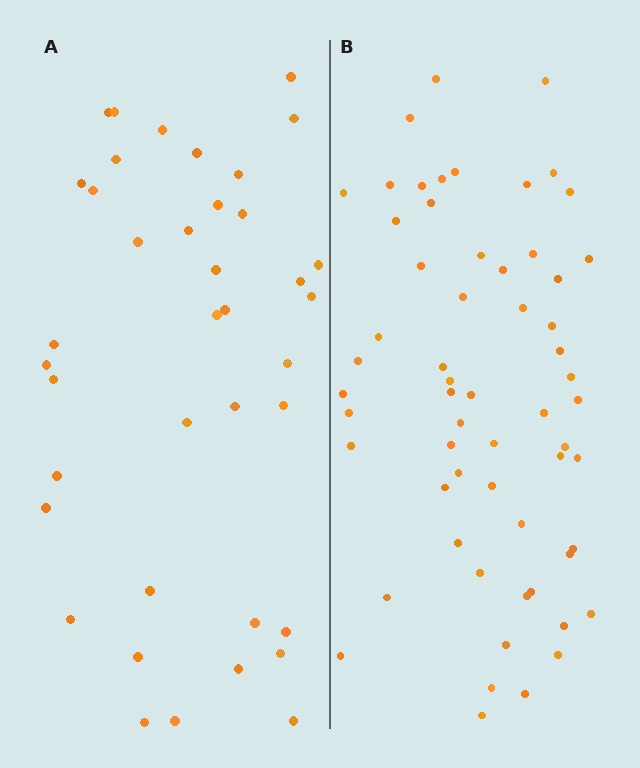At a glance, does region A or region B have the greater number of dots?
Region B (the right region) has more dots.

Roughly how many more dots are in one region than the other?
Region B has approximately 20 more dots than region A.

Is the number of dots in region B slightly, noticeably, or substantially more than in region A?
Region B has substantially more. The ratio is roughly 1.5 to 1.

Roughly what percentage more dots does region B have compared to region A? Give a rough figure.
About 55% more.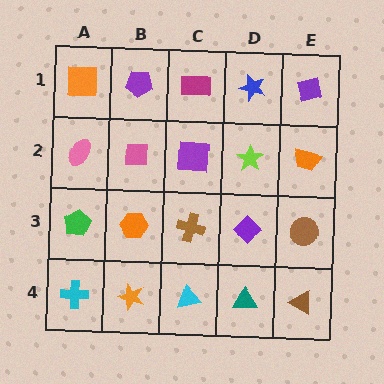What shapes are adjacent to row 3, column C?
A purple square (row 2, column C), a cyan triangle (row 4, column C), an orange hexagon (row 3, column B), a purple diamond (row 3, column D).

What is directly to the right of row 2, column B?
A purple square.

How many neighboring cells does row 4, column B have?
3.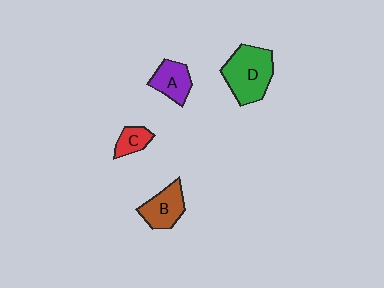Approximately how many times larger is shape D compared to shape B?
Approximately 1.6 times.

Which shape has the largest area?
Shape D (green).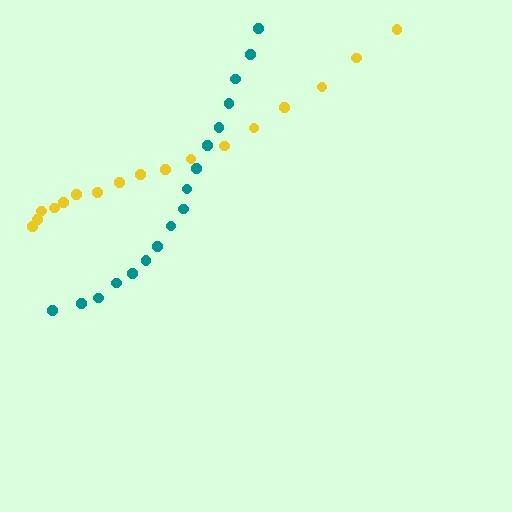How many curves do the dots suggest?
There are 2 distinct paths.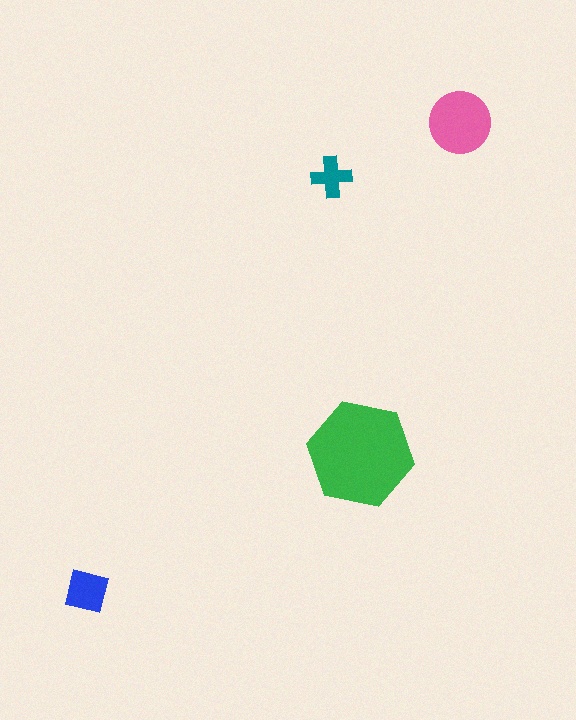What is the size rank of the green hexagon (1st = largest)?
1st.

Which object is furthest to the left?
The blue square is leftmost.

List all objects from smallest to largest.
The teal cross, the blue square, the pink circle, the green hexagon.